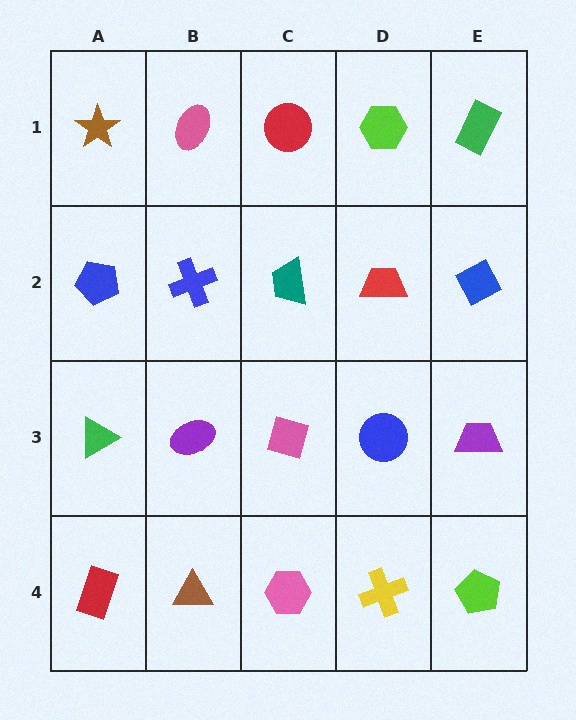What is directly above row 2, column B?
A pink ellipse.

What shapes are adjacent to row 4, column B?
A purple ellipse (row 3, column B), a red rectangle (row 4, column A), a pink hexagon (row 4, column C).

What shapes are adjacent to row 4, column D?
A blue circle (row 3, column D), a pink hexagon (row 4, column C), a lime pentagon (row 4, column E).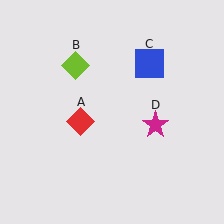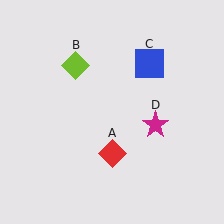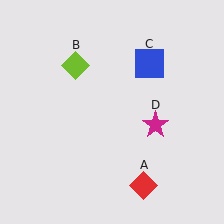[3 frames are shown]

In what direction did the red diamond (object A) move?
The red diamond (object A) moved down and to the right.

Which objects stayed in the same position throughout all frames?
Lime diamond (object B) and blue square (object C) and magenta star (object D) remained stationary.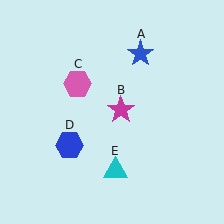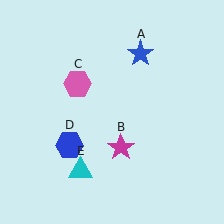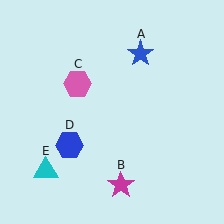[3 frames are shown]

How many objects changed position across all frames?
2 objects changed position: magenta star (object B), cyan triangle (object E).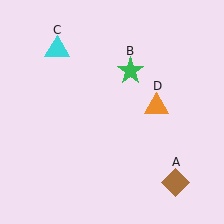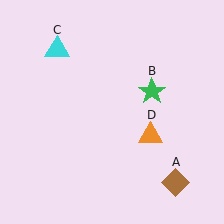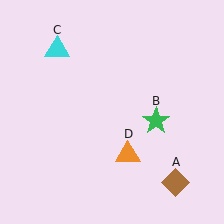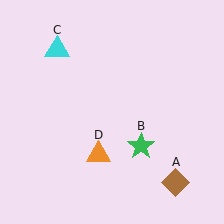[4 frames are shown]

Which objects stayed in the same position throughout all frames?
Brown diamond (object A) and cyan triangle (object C) remained stationary.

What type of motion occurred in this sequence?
The green star (object B), orange triangle (object D) rotated clockwise around the center of the scene.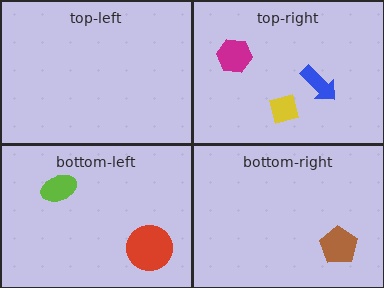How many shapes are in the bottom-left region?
2.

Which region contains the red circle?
The bottom-left region.